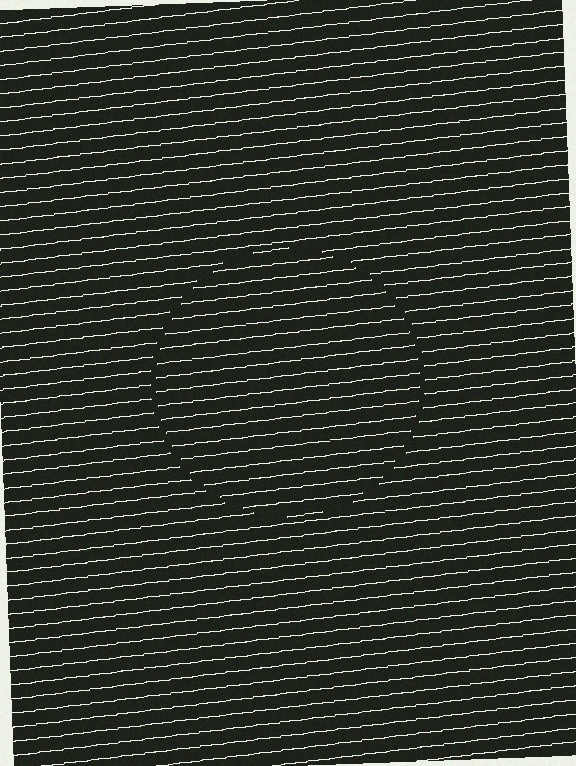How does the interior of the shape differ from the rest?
The interior of the shape contains the same grating, shifted by half a period — the contour is defined by the phase discontinuity where line-ends from the inner and outer gratings abut.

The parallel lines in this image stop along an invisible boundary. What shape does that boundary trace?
An illusory circle. The interior of the shape contains the same grating, shifted by half a period — the contour is defined by the phase discontinuity where line-ends from the inner and outer gratings abut.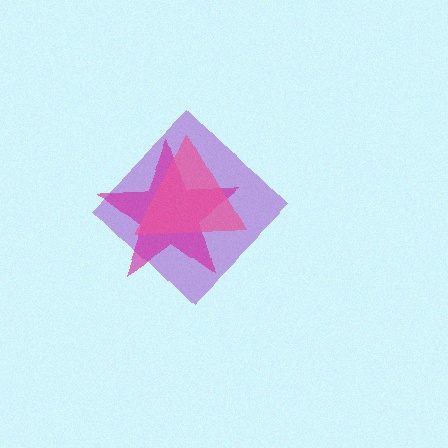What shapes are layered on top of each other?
The layered shapes are: a purple diamond, a magenta star, a pink triangle.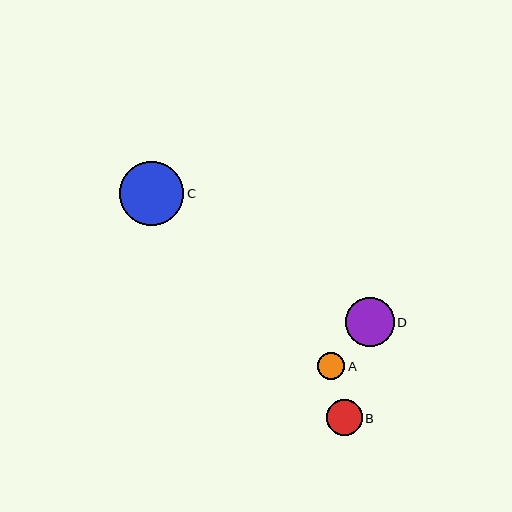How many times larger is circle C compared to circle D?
Circle C is approximately 1.3 times the size of circle D.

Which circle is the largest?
Circle C is the largest with a size of approximately 64 pixels.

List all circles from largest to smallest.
From largest to smallest: C, D, B, A.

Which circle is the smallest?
Circle A is the smallest with a size of approximately 27 pixels.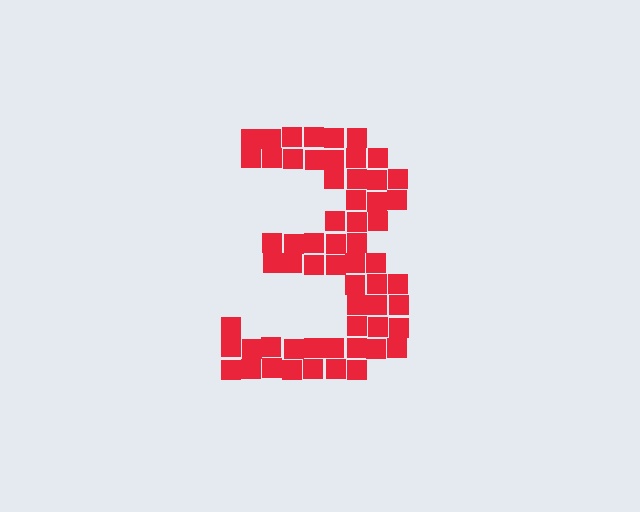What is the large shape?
The large shape is the digit 3.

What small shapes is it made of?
It is made of small squares.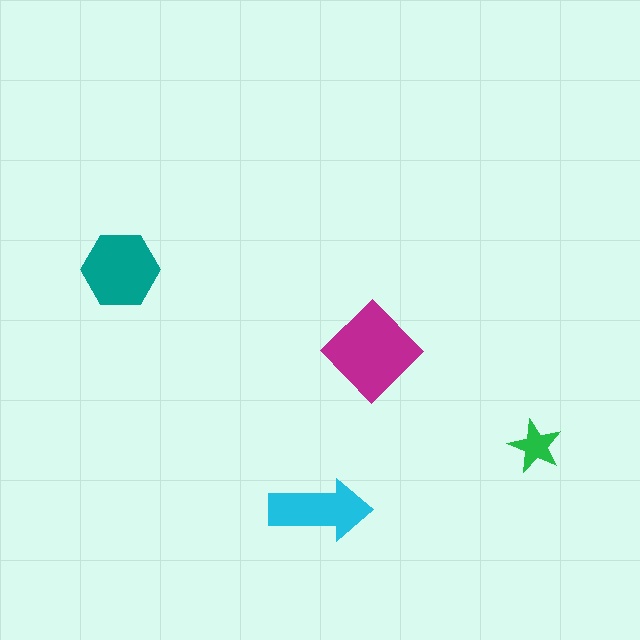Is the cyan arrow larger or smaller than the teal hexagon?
Smaller.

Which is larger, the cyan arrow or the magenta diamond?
The magenta diamond.